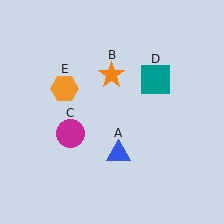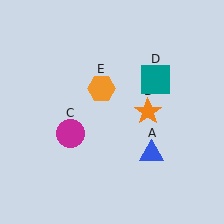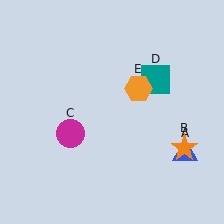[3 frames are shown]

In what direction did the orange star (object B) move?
The orange star (object B) moved down and to the right.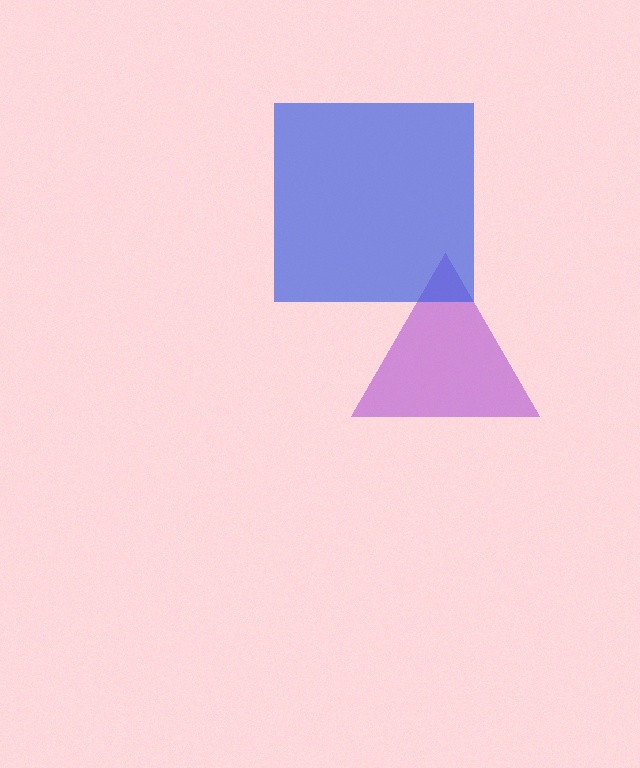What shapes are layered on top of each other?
The layered shapes are: a purple triangle, a blue square.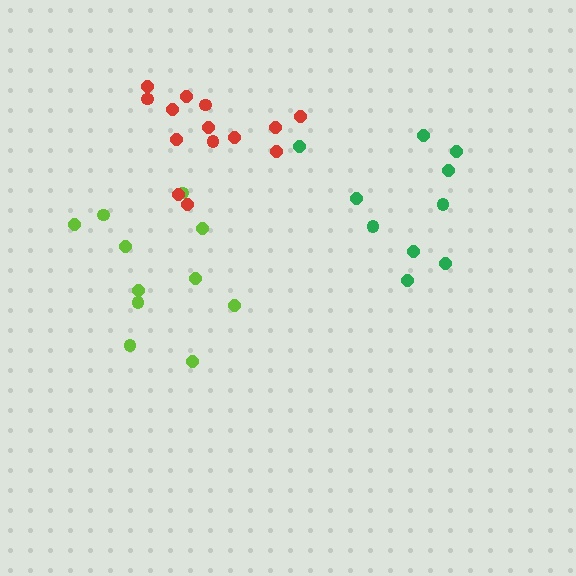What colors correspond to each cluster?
The clusters are colored: lime, green, red.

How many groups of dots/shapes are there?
There are 3 groups.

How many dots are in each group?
Group 1: 11 dots, Group 2: 10 dots, Group 3: 14 dots (35 total).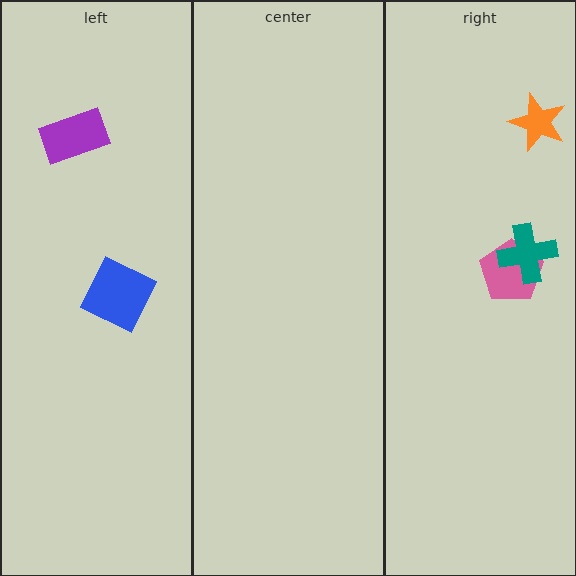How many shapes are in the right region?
3.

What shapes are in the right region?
The pink pentagon, the teal cross, the orange star.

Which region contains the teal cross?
The right region.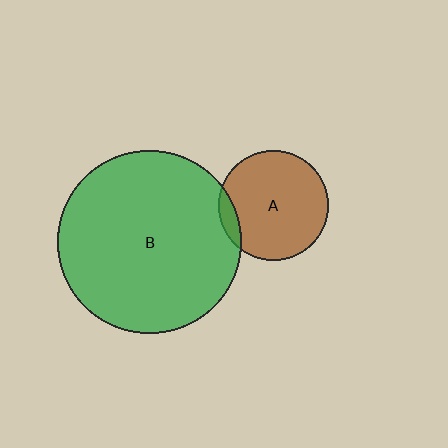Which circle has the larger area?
Circle B (green).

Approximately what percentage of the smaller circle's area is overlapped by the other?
Approximately 10%.